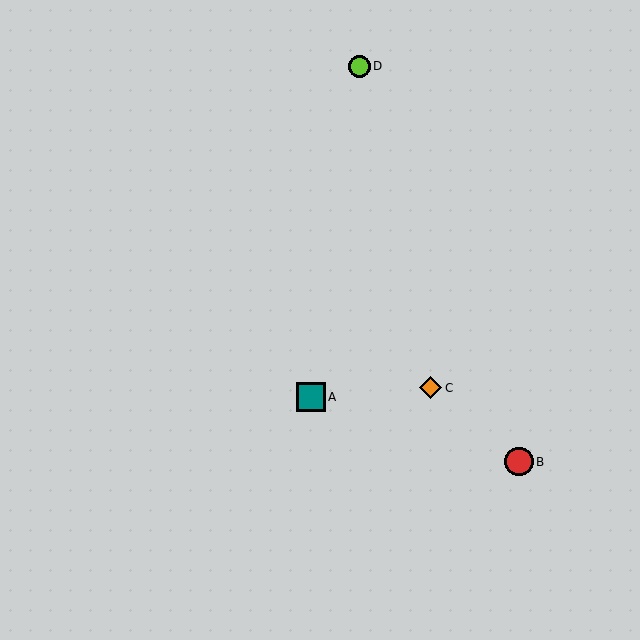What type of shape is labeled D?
Shape D is a lime circle.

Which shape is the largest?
The red circle (labeled B) is the largest.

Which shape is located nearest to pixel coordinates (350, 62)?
The lime circle (labeled D) at (359, 66) is nearest to that location.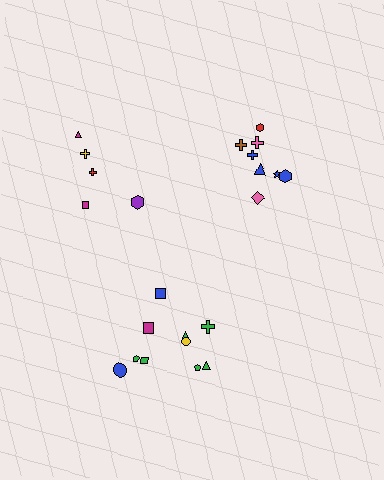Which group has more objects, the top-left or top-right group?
The top-right group.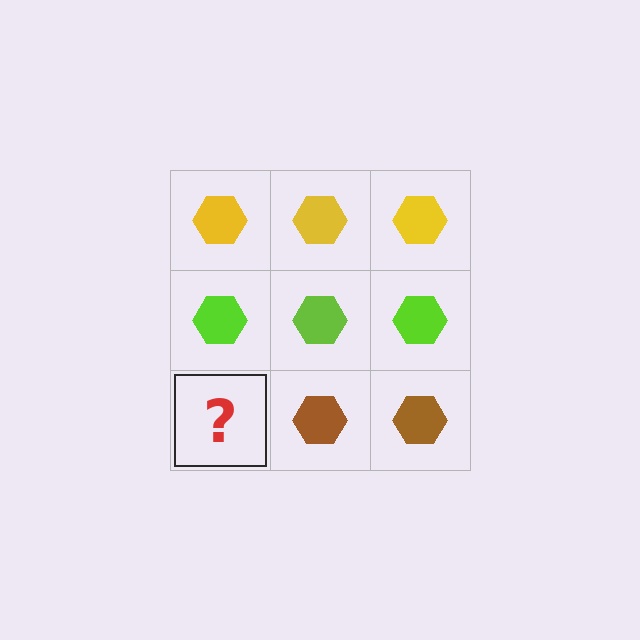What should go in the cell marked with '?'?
The missing cell should contain a brown hexagon.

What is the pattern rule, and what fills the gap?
The rule is that each row has a consistent color. The gap should be filled with a brown hexagon.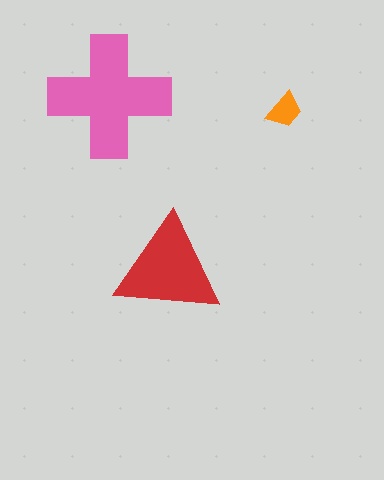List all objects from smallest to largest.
The orange trapezoid, the red triangle, the pink cross.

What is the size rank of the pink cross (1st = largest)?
1st.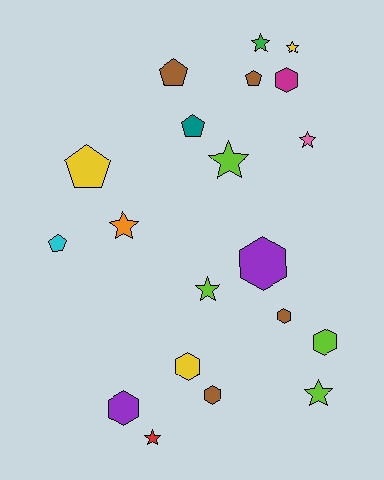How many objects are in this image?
There are 20 objects.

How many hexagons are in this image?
There are 7 hexagons.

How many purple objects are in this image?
There are 2 purple objects.